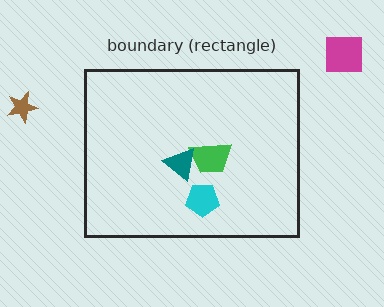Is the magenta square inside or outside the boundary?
Outside.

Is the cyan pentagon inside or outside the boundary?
Inside.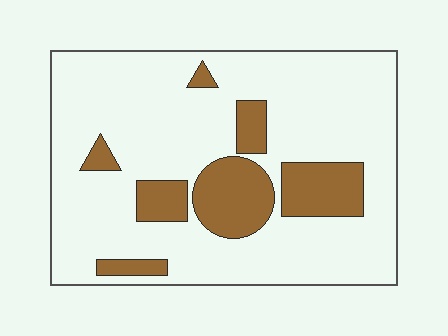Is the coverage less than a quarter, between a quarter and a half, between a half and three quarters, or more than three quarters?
Less than a quarter.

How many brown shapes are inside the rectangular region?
7.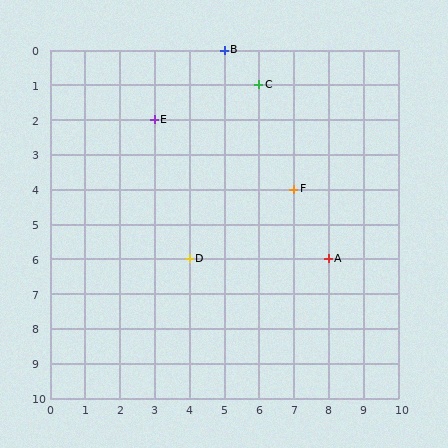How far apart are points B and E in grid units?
Points B and E are 2 columns and 2 rows apart (about 2.8 grid units diagonally).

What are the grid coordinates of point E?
Point E is at grid coordinates (3, 2).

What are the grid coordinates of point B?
Point B is at grid coordinates (5, 0).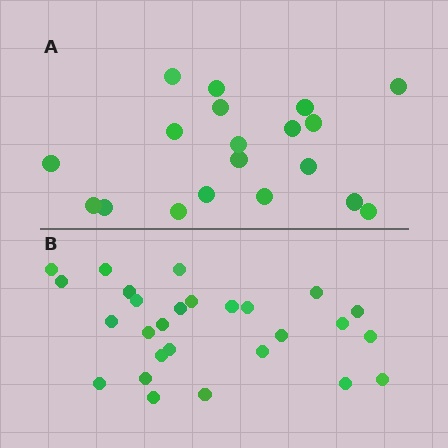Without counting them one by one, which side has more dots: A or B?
Region B (the bottom region) has more dots.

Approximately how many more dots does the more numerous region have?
Region B has roughly 8 or so more dots than region A.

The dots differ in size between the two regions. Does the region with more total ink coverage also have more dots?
No. Region A has more total ink coverage because its dots are larger, but region B actually contains more individual dots. Total area can be misleading — the number of items is what matters here.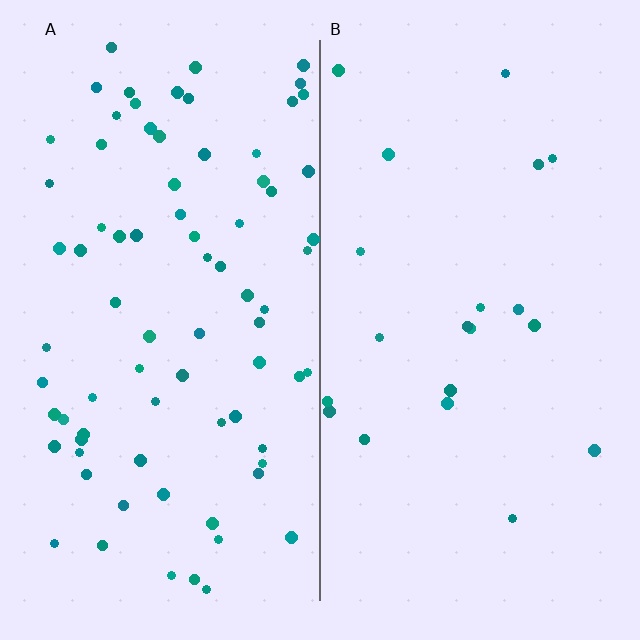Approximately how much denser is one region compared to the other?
Approximately 3.8× — region A over region B.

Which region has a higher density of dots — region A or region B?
A (the left).